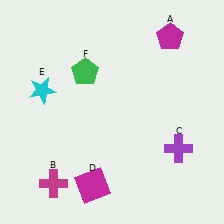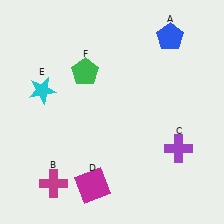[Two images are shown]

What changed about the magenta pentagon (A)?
In Image 1, A is magenta. In Image 2, it changed to blue.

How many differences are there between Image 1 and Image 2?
There is 1 difference between the two images.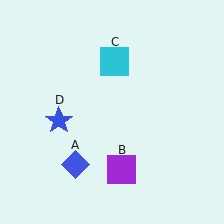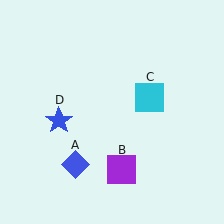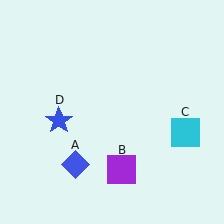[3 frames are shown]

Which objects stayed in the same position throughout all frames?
Blue diamond (object A) and purple square (object B) and blue star (object D) remained stationary.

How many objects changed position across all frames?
1 object changed position: cyan square (object C).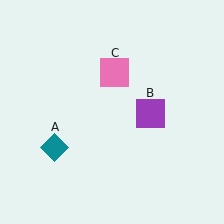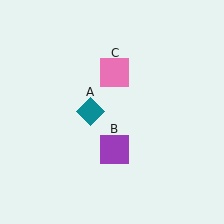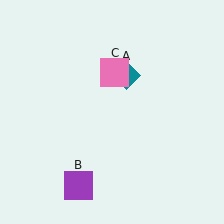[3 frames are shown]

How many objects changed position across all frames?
2 objects changed position: teal diamond (object A), purple square (object B).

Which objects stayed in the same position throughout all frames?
Pink square (object C) remained stationary.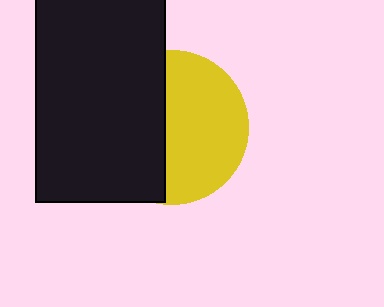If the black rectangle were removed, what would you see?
You would see the complete yellow circle.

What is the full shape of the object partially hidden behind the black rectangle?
The partially hidden object is a yellow circle.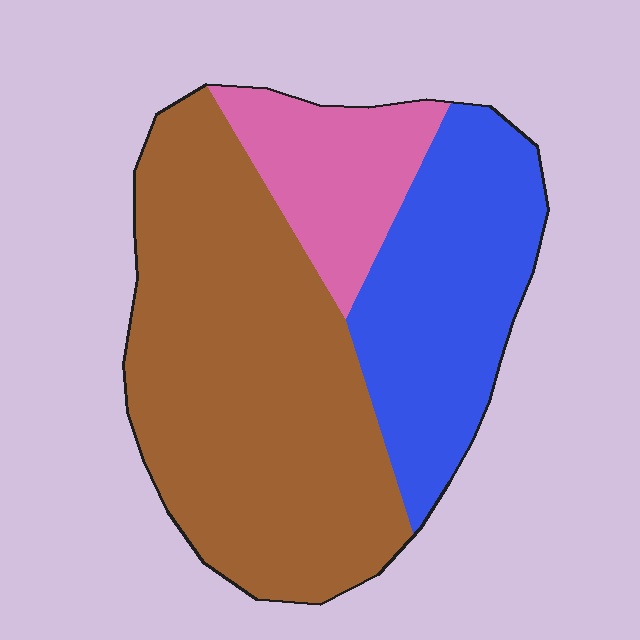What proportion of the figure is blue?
Blue covers roughly 30% of the figure.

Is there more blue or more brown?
Brown.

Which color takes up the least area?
Pink, at roughly 15%.